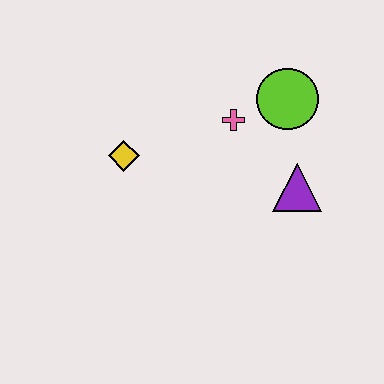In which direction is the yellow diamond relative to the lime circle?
The yellow diamond is to the left of the lime circle.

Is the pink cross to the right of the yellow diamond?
Yes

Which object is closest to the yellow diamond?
The pink cross is closest to the yellow diamond.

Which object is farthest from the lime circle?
The yellow diamond is farthest from the lime circle.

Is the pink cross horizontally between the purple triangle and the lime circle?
No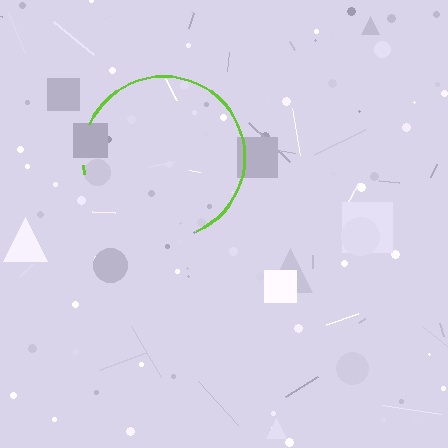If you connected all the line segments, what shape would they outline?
They would outline a circle.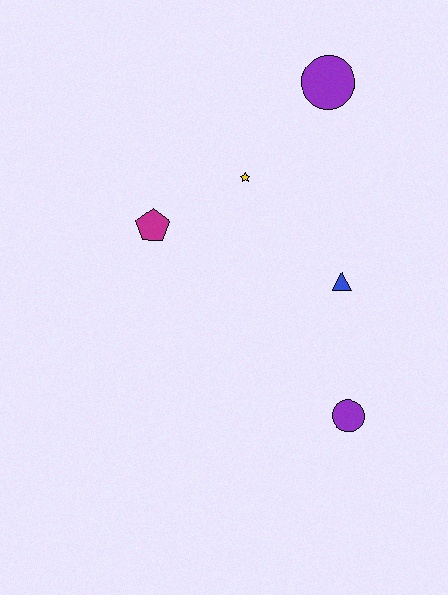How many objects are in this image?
There are 5 objects.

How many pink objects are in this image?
There are no pink objects.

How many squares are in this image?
There are no squares.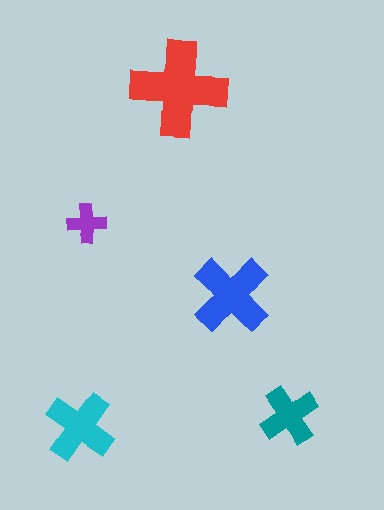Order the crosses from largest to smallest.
the red one, the blue one, the cyan one, the teal one, the purple one.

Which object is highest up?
The red cross is topmost.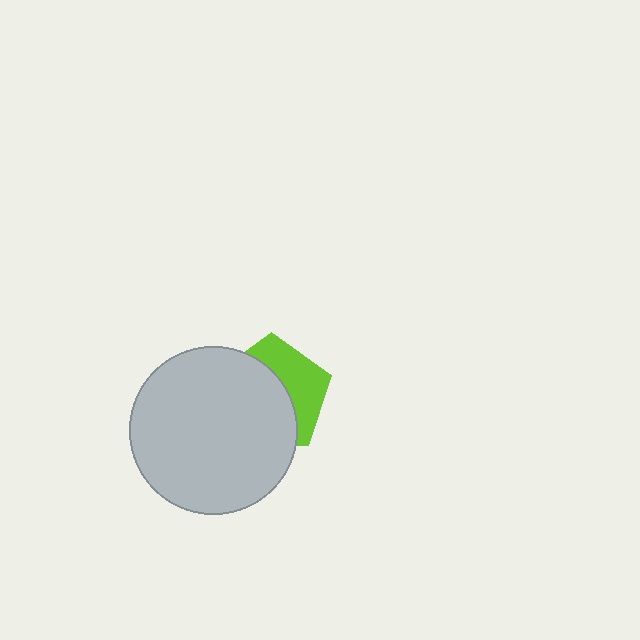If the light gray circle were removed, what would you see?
You would see the complete lime pentagon.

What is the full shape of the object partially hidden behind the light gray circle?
The partially hidden object is a lime pentagon.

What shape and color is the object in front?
The object in front is a light gray circle.